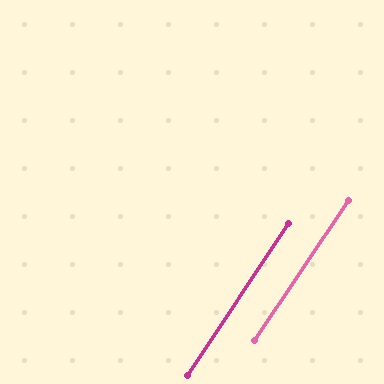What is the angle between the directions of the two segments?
Approximately 0 degrees.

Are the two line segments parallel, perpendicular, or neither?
Parallel — their directions differ by only 0.4°.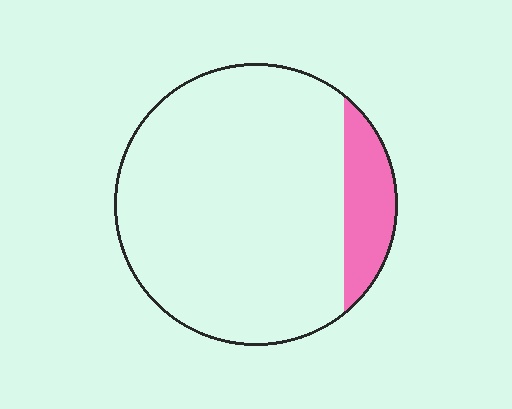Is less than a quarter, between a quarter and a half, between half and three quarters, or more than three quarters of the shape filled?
Less than a quarter.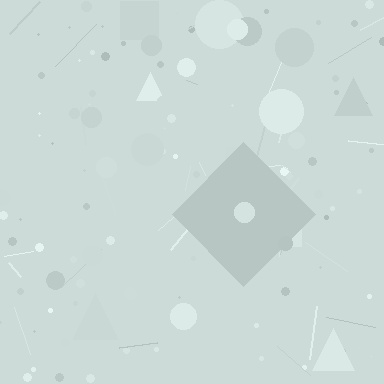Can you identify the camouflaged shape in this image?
The camouflaged shape is a diamond.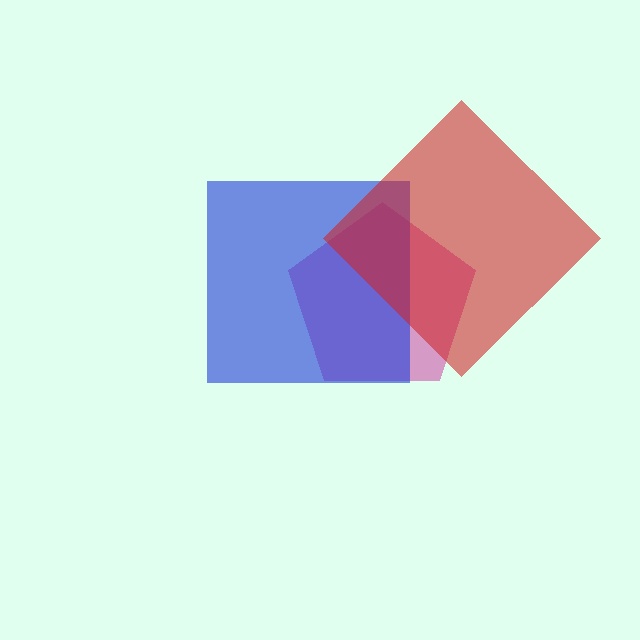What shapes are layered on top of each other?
The layered shapes are: a magenta pentagon, a blue square, a red diamond.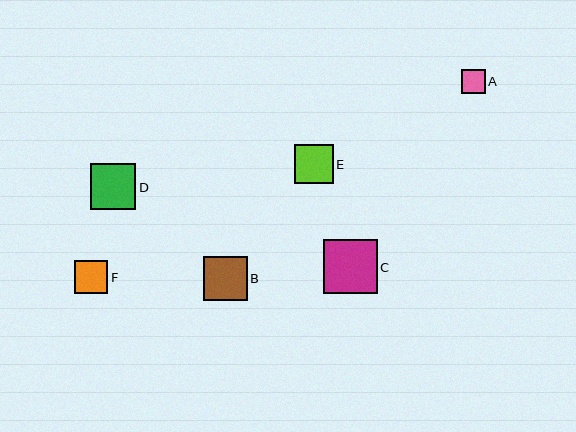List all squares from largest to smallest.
From largest to smallest: C, D, B, E, F, A.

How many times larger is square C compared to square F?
Square C is approximately 1.6 times the size of square F.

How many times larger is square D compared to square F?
Square D is approximately 1.4 times the size of square F.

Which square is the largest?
Square C is the largest with a size of approximately 54 pixels.